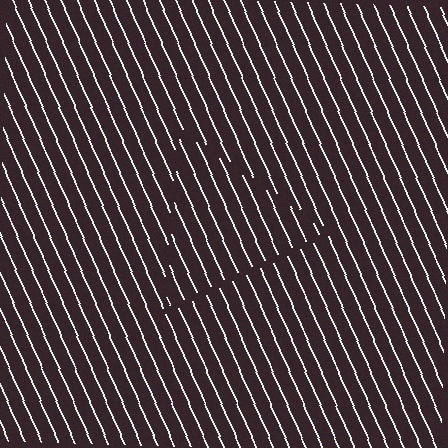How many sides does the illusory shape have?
3 sides — the line-ends trace a triangle.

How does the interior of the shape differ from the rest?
The interior of the shape contains the same grating, shifted by half a period — the contour is defined by the phase discontinuity where line-ends from the inner and outer gratings abut.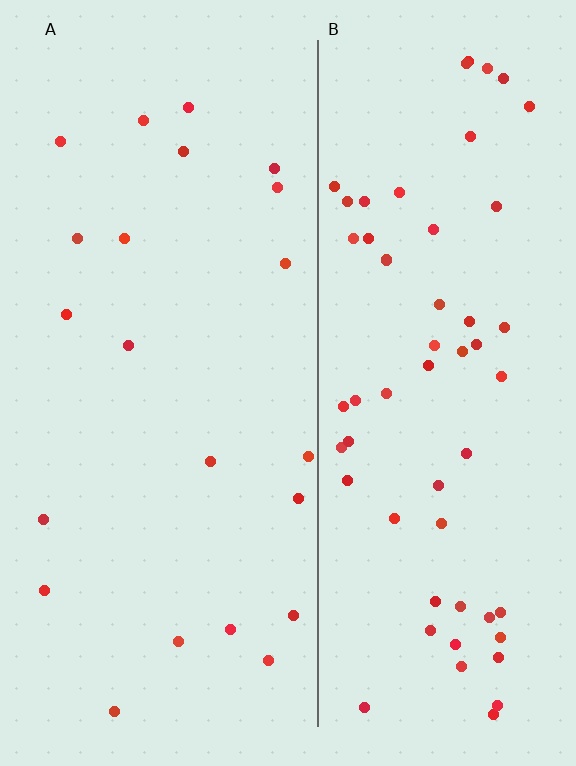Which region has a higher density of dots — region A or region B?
B (the right).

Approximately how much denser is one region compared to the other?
Approximately 2.8× — region B over region A.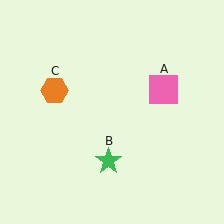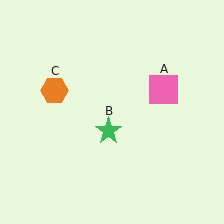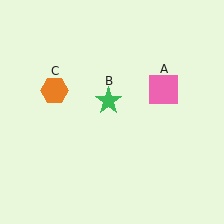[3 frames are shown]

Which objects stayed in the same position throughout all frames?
Pink square (object A) and orange hexagon (object C) remained stationary.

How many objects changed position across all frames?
1 object changed position: green star (object B).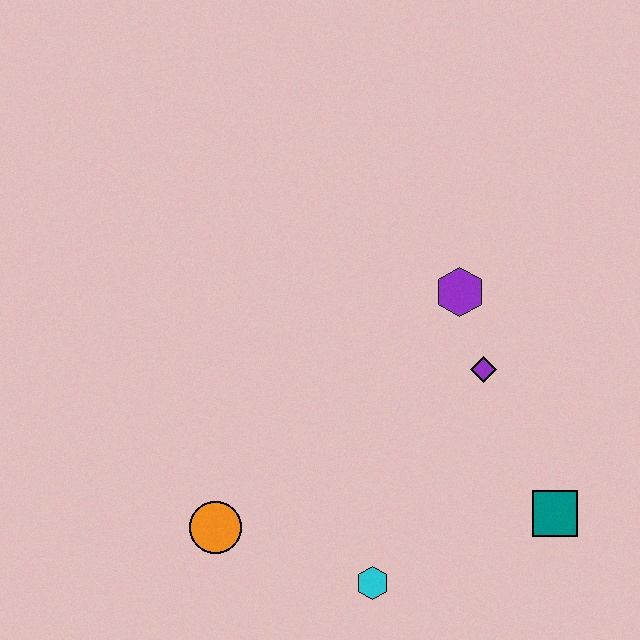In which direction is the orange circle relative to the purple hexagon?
The orange circle is to the left of the purple hexagon.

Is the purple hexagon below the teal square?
No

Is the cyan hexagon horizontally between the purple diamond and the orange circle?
Yes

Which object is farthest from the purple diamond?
The orange circle is farthest from the purple diamond.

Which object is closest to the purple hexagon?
The purple diamond is closest to the purple hexagon.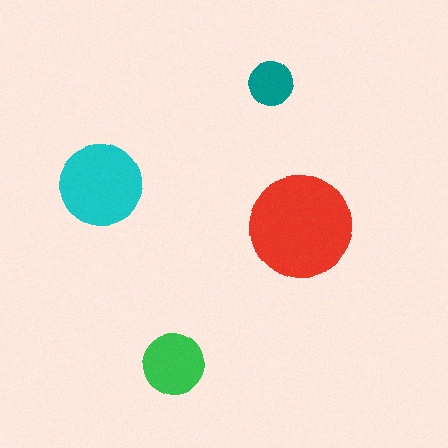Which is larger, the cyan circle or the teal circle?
The cyan one.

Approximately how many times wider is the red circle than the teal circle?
About 2.5 times wider.